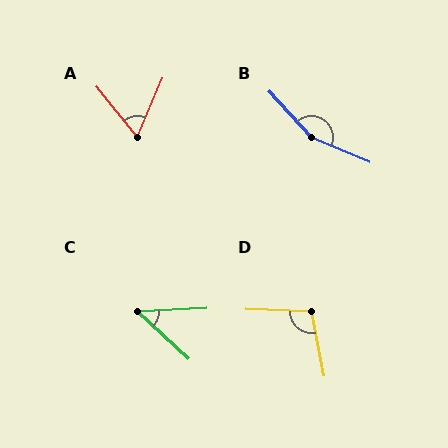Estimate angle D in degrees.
Approximately 104 degrees.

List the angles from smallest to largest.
C (46°), A (61°), D (104°), B (156°).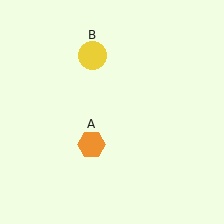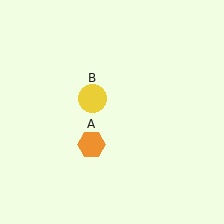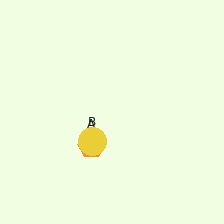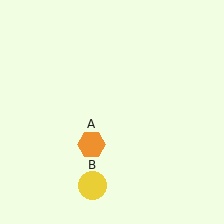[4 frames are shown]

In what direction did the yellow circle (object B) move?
The yellow circle (object B) moved down.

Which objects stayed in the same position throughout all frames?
Orange hexagon (object A) remained stationary.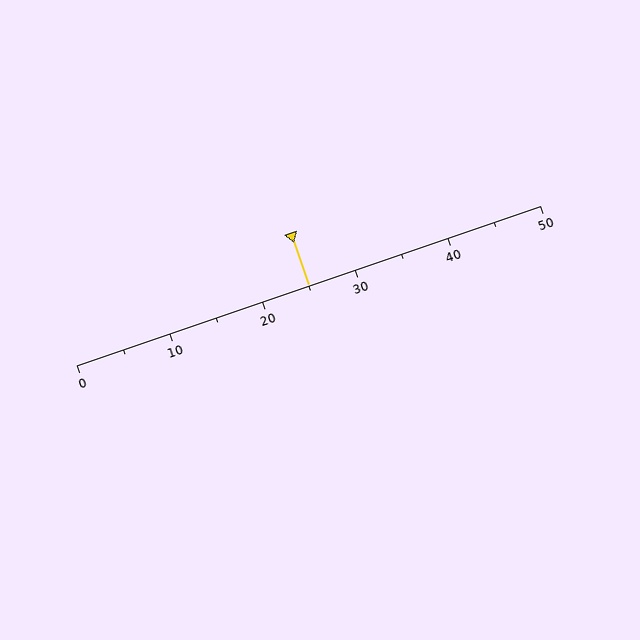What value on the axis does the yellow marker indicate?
The marker indicates approximately 25.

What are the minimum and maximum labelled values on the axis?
The axis runs from 0 to 50.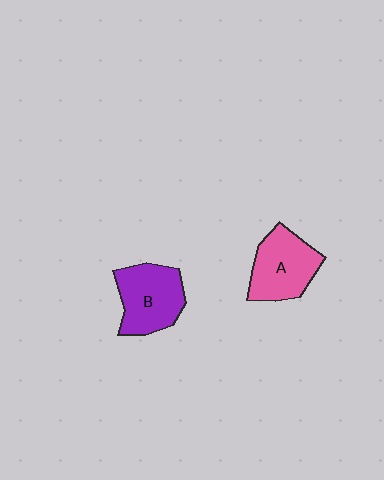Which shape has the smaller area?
Shape A (pink).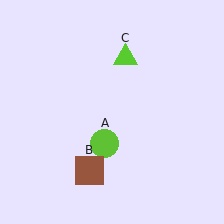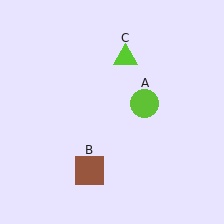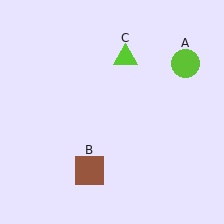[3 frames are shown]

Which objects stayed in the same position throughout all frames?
Brown square (object B) and lime triangle (object C) remained stationary.